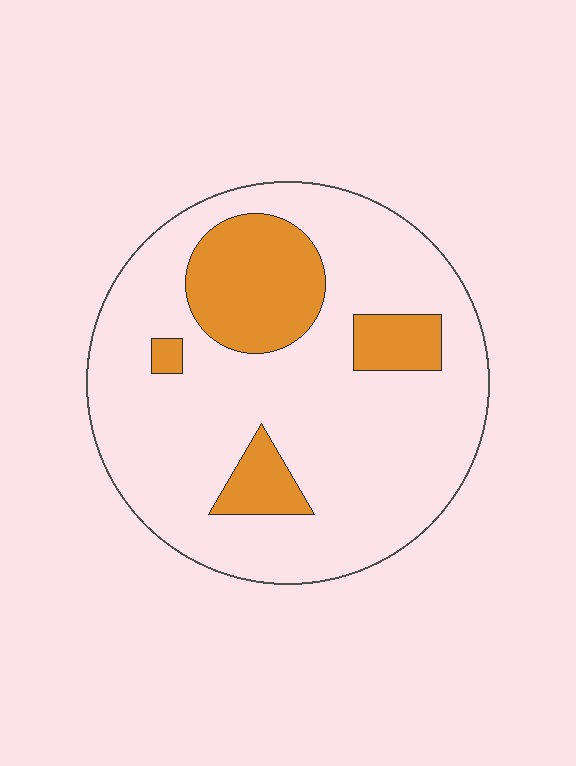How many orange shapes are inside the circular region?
4.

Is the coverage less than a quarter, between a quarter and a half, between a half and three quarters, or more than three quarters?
Less than a quarter.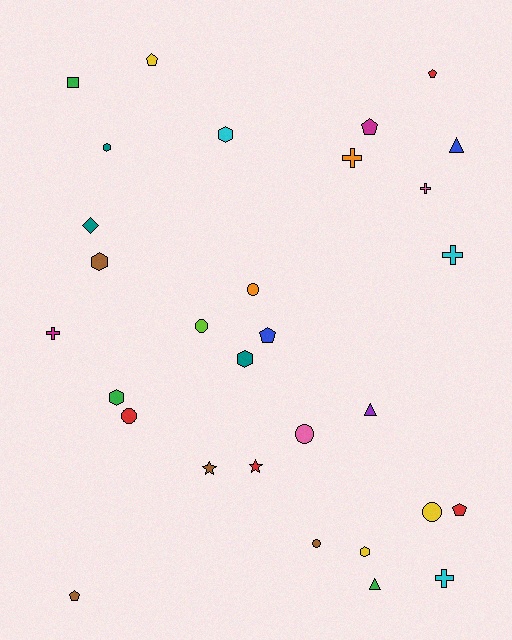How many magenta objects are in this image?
There are 2 magenta objects.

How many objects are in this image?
There are 30 objects.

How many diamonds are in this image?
There is 1 diamond.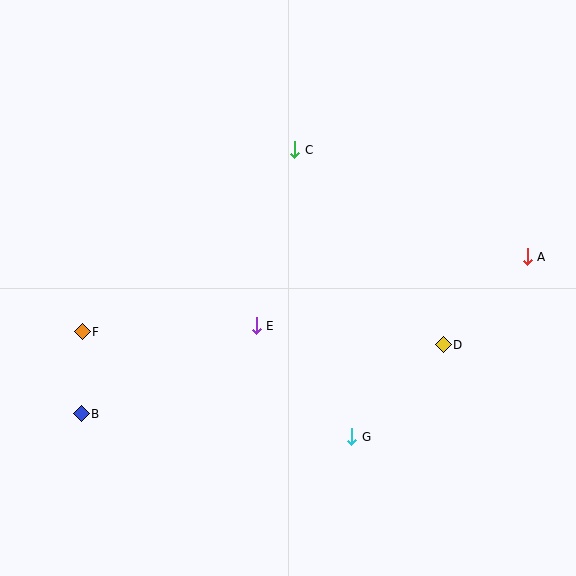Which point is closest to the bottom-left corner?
Point B is closest to the bottom-left corner.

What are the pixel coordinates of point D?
Point D is at (443, 345).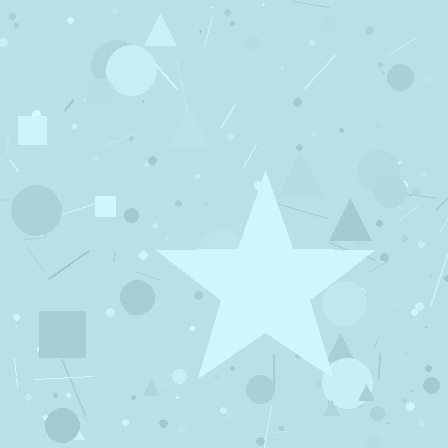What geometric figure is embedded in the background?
A star is embedded in the background.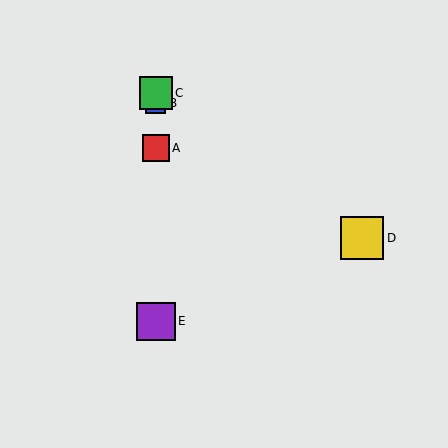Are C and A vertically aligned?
Yes, both are at x≈156.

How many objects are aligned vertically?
4 objects (A, B, C, E) are aligned vertically.